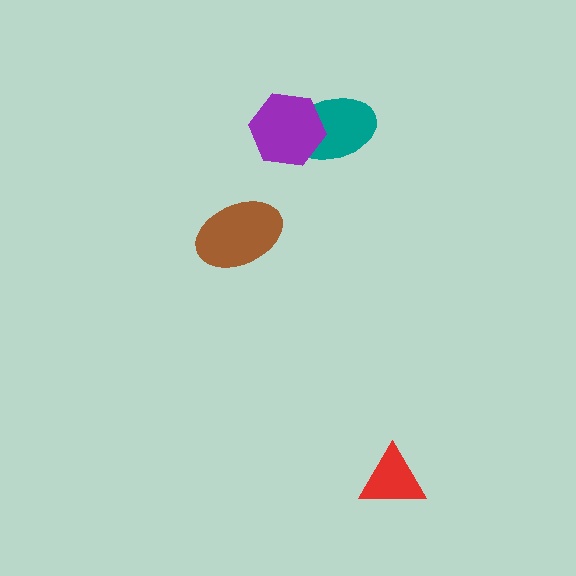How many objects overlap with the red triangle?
0 objects overlap with the red triangle.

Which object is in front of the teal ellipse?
The purple hexagon is in front of the teal ellipse.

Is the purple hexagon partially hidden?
No, no other shape covers it.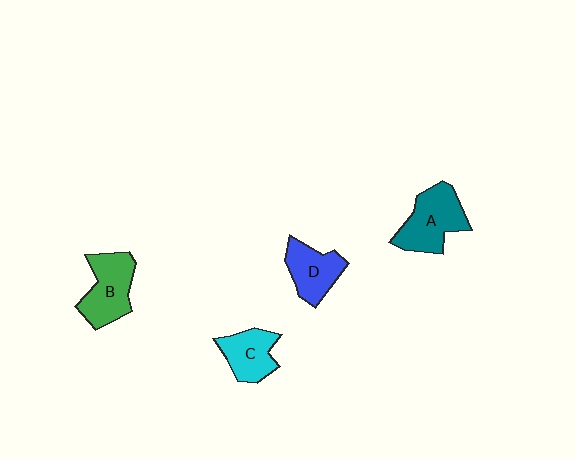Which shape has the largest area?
Shape A (teal).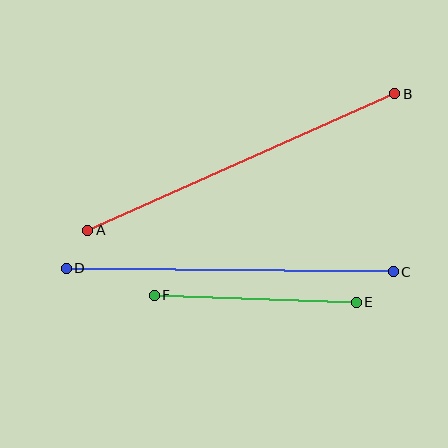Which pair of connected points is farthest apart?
Points A and B are farthest apart.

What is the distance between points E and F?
The distance is approximately 203 pixels.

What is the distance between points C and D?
The distance is approximately 327 pixels.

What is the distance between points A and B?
The distance is approximately 336 pixels.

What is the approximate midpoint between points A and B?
The midpoint is at approximately (241, 162) pixels.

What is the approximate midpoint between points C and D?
The midpoint is at approximately (230, 270) pixels.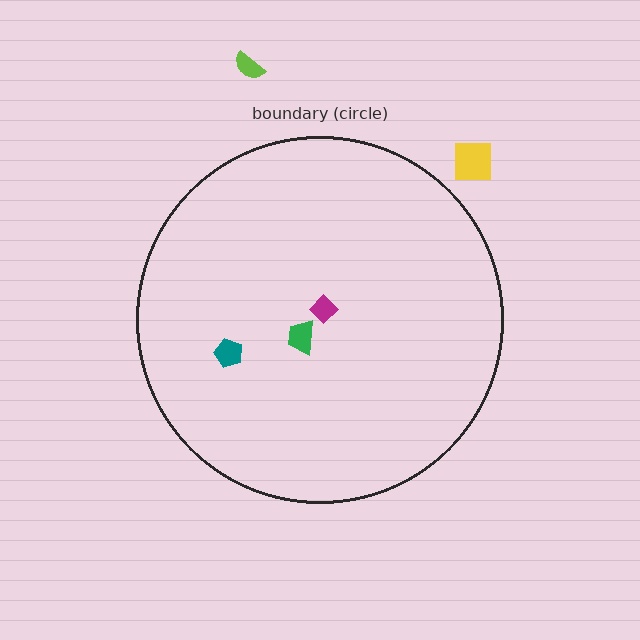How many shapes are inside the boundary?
3 inside, 2 outside.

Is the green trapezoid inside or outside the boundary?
Inside.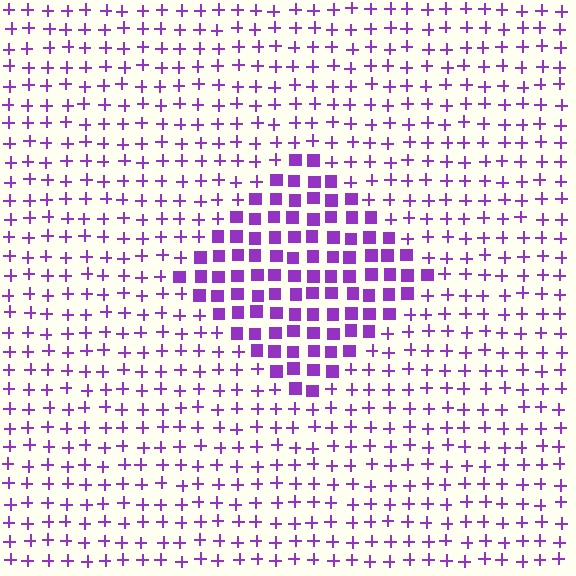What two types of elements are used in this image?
The image uses squares inside the diamond region and plus signs outside it.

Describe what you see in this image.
The image is filled with small purple elements arranged in a uniform grid. A diamond-shaped region contains squares, while the surrounding area contains plus signs. The boundary is defined purely by the change in element shape.